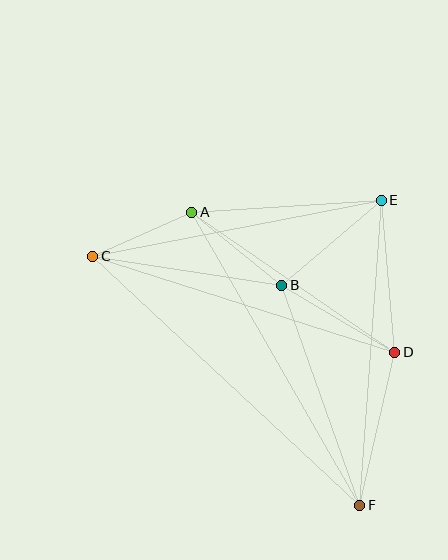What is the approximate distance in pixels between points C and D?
The distance between C and D is approximately 317 pixels.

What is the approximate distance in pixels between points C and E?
The distance between C and E is approximately 294 pixels.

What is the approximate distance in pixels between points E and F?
The distance between E and F is approximately 305 pixels.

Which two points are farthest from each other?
Points C and F are farthest from each other.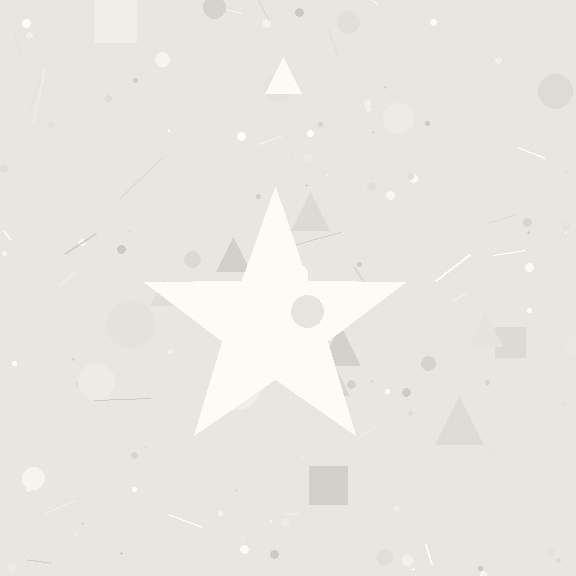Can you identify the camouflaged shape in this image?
The camouflaged shape is a star.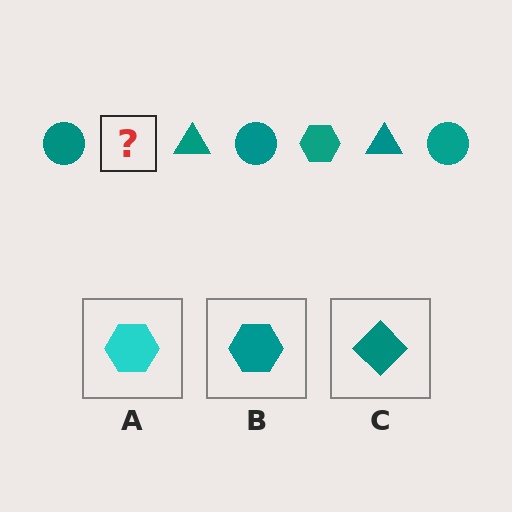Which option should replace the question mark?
Option B.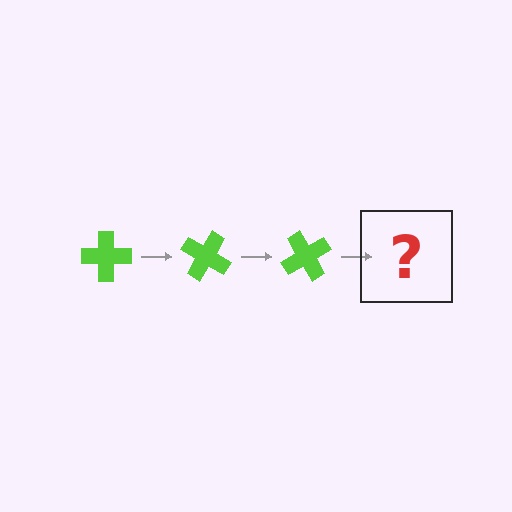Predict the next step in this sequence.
The next step is a lime cross rotated 90 degrees.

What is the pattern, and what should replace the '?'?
The pattern is that the cross rotates 30 degrees each step. The '?' should be a lime cross rotated 90 degrees.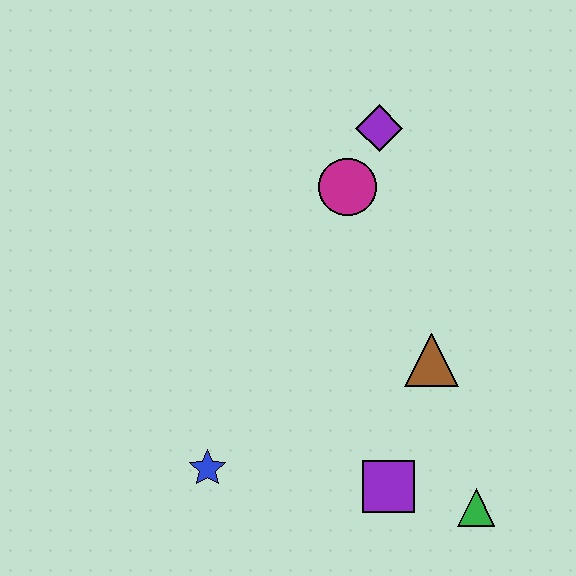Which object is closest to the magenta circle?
The purple diamond is closest to the magenta circle.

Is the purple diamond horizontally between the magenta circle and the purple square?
Yes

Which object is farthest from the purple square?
The purple diamond is farthest from the purple square.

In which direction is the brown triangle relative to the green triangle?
The brown triangle is above the green triangle.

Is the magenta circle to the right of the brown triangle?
No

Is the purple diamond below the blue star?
No